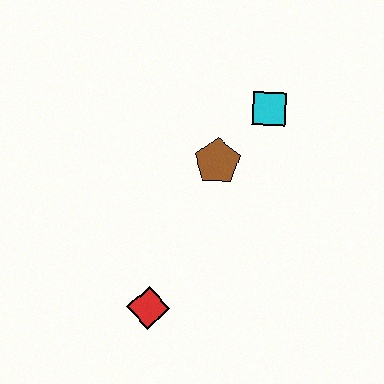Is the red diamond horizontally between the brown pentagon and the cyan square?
No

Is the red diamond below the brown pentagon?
Yes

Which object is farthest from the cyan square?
The red diamond is farthest from the cyan square.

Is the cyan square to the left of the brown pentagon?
No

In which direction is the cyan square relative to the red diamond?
The cyan square is above the red diamond.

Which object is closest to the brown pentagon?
The cyan square is closest to the brown pentagon.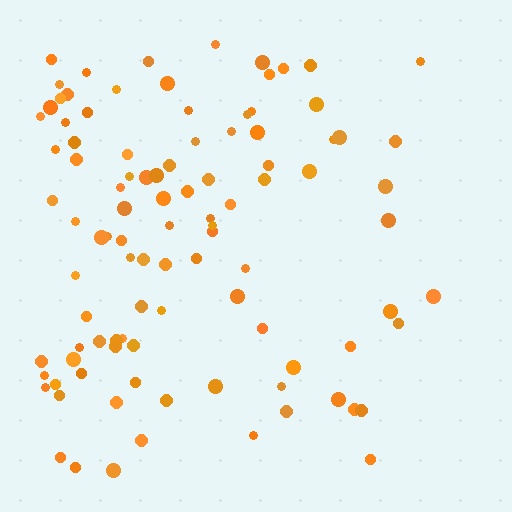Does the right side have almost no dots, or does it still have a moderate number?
Still a moderate number, just noticeably fewer than the left.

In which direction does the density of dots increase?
From right to left, with the left side densest.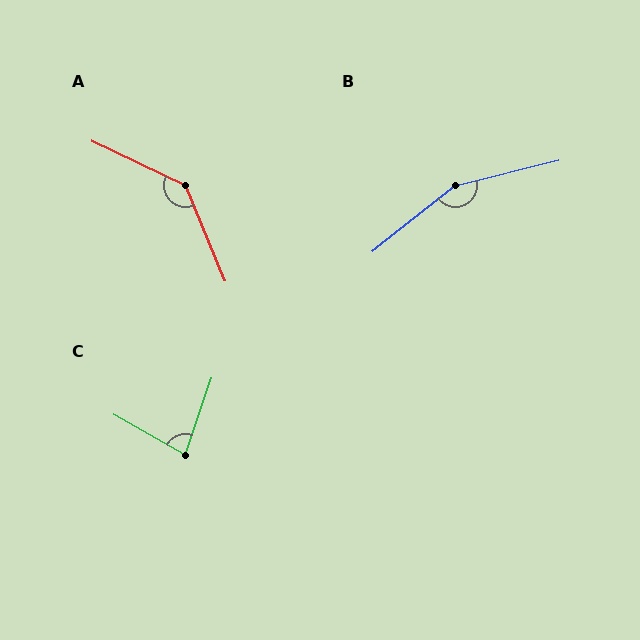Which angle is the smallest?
C, at approximately 80 degrees.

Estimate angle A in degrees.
Approximately 139 degrees.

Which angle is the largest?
B, at approximately 155 degrees.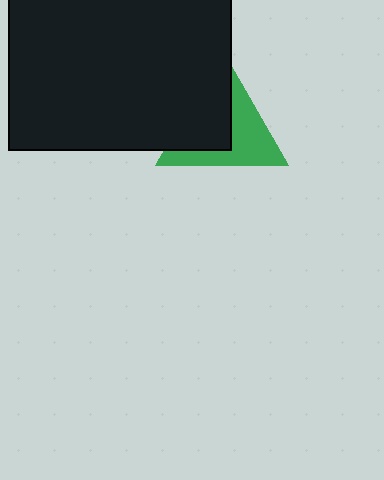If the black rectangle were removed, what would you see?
You would see the complete green triangle.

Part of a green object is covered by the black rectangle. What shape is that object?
It is a triangle.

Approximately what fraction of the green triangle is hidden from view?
Roughly 50% of the green triangle is hidden behind the black rectangle.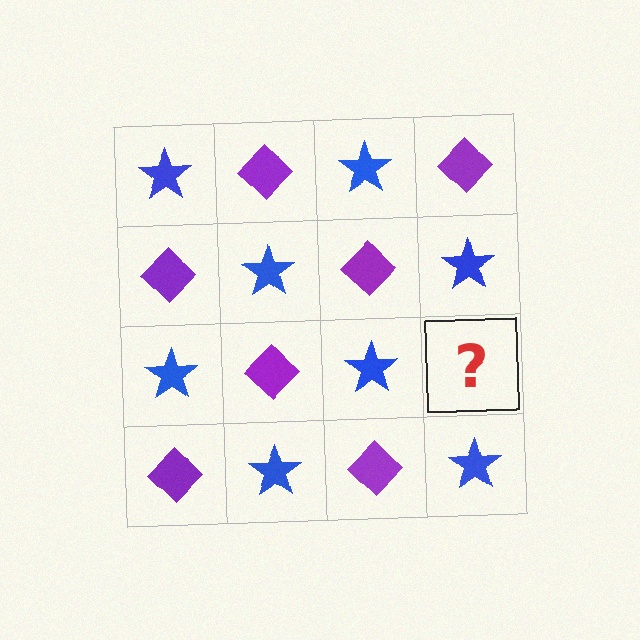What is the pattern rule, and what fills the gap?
The rule is that it alternates blue star and purple diamond in a checkerboard pattern. The gap should be filled with a purple diamond.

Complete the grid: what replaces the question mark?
The question mark should be replaced with a purple diamond.